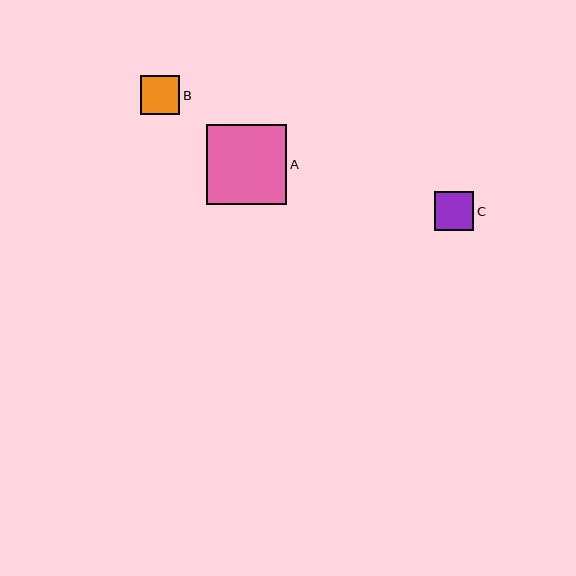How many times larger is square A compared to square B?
Square A is approximately 2.0 times the size of square B.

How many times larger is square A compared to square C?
Square A is approximately 2.0 times the size of square C.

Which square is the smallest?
Square C is the smallest with a size of approximately 39 pixels.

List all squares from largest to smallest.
From largest to smallest: A, B, C.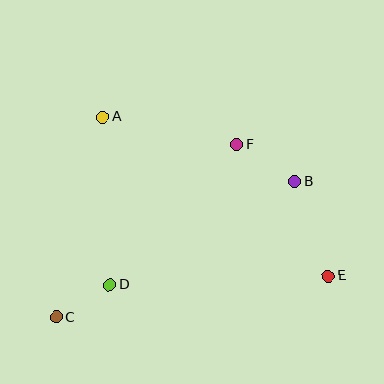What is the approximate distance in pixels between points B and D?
The distance between B and D is approximately 212 pixels.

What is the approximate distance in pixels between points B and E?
The distance between B and E is approximately 100 pixels.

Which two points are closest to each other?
Points C and D are closest to each other.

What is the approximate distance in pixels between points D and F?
The distance between D and F is approximately 189 pixels.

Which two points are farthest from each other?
Points A and E are farthest from each other.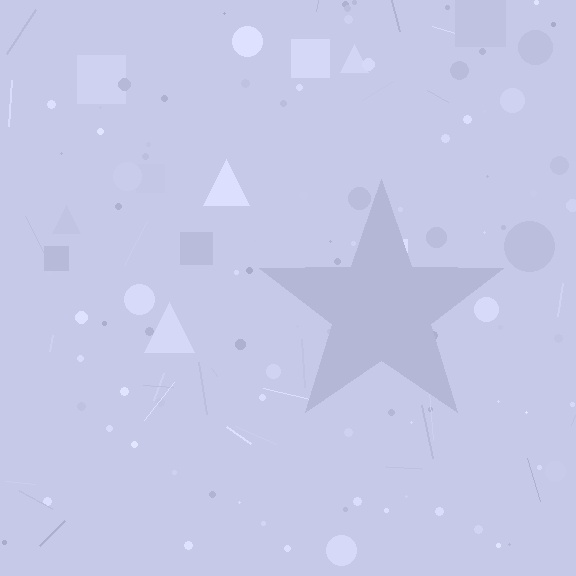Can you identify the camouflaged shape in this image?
The camouflaged shape is a star.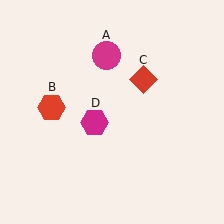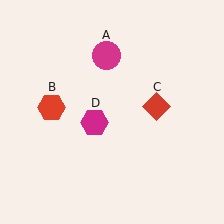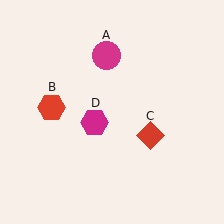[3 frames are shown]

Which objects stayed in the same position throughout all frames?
Magenta circle (object A) and red hexagon (object B) and magenta hexagon (object D) remained stationary.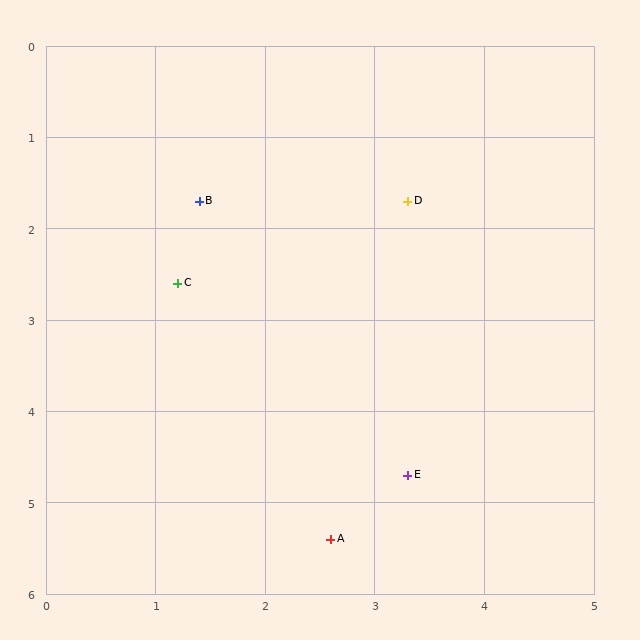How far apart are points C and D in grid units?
Points C and D are about 2.3 grid units apart.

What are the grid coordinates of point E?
Point E is at approximately (3.3, 4.7).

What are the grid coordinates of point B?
Point B is at approximately (1.4, 1.7).